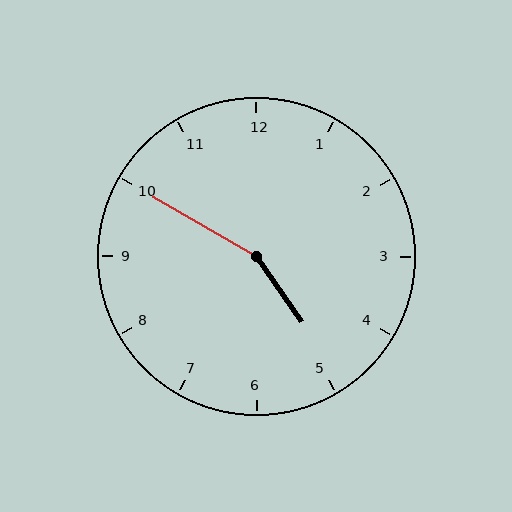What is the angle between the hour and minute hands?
Approximately 155 degrees.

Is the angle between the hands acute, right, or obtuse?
It is obtuse.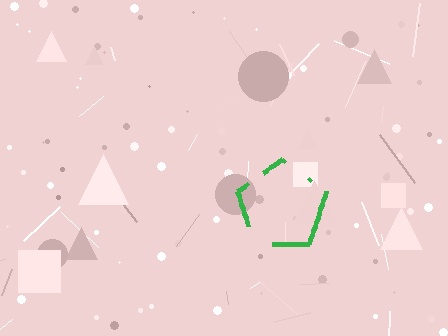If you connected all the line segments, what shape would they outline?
They would outline a pentagon.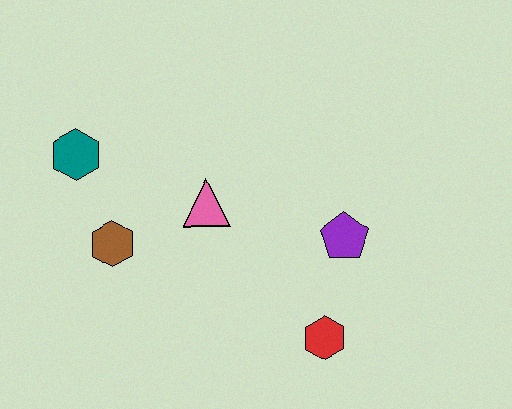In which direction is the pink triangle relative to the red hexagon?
The pink triangle is above the red hexagon.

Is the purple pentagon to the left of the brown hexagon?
No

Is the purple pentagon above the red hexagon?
Yes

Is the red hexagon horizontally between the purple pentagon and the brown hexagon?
Yes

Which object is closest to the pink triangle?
The brown hexagon is closest to the pink triangle.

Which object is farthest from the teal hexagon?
The red hexagon is farthest from the teal hexagon.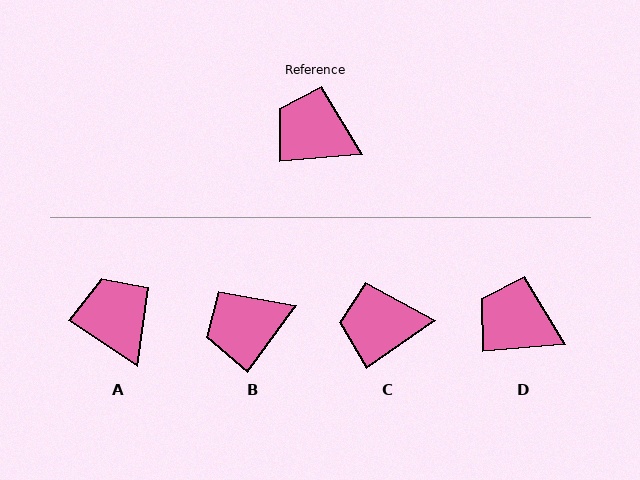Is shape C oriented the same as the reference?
No, it is off by about 30 degrees.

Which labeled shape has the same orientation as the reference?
D.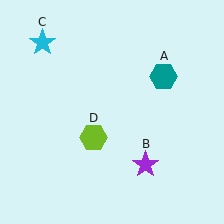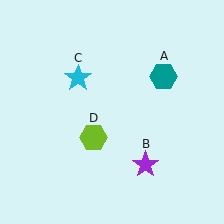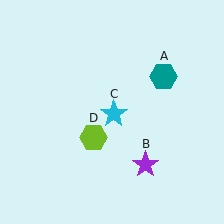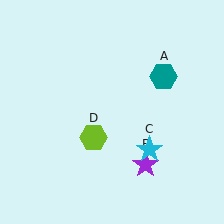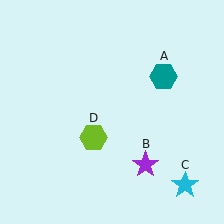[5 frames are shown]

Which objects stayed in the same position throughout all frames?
Teal hexagon (object A) and purple star (object B) and lime hexagon (object D) remained stationary.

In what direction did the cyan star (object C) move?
The cyan star (object C) moved down and to the right.